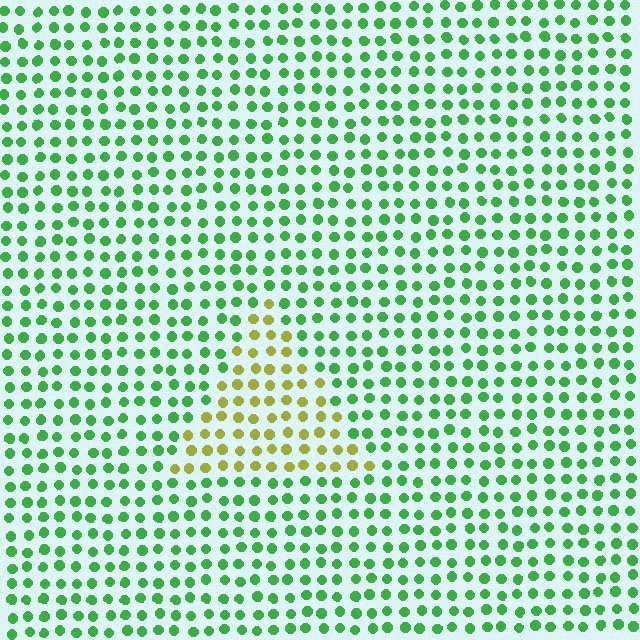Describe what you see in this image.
The image is filled with small green elements in a uniform arrangement. A triangle-shaped region is visible where the elements are tinted to a slightly different hue, forming a subtle color boundary.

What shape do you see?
I see a triangle.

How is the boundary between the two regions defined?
The boundary is defined purely by a slight shift in hue (about 58 degrees). Spacing, size, and orientation are identical on both sides.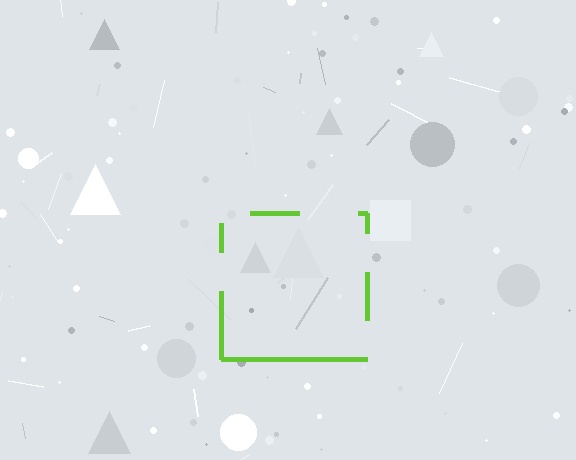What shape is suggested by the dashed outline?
The dashed outline suggests a square.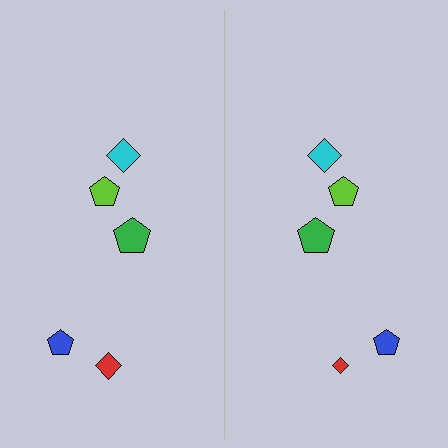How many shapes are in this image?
There are 10 shapes in this image.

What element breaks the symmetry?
The red diamond on the right side has a different size than its mirror counterpart.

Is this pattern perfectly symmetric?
No, the pattern is not perfectly symmetric. The red diamond on the right side has a different size than its mirror counterpart.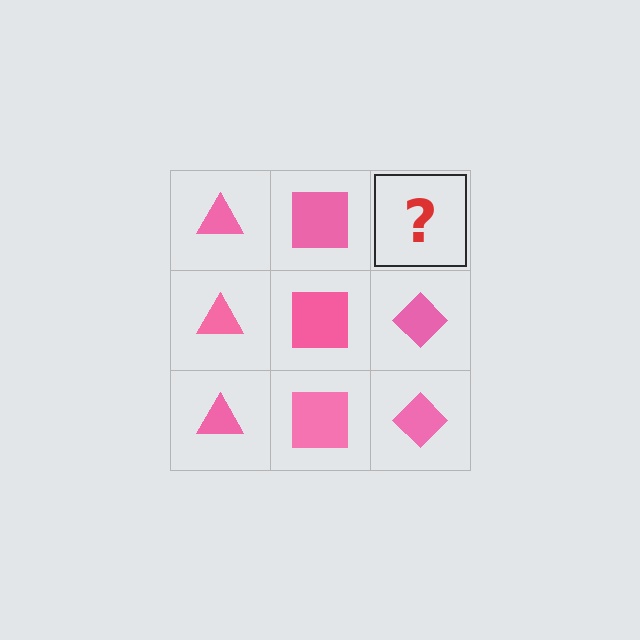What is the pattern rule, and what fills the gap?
The rule is that each column has a consistent shape. The gap should be filled with a pink diamond.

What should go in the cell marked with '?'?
The missing cell should contain a pink diamond.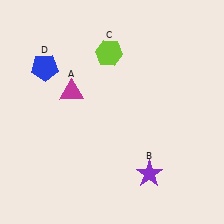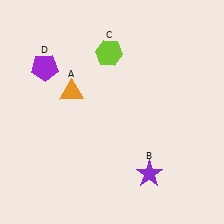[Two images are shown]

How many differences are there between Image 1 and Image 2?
There are 2 differences between the two images.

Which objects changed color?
A changed from magenta to orange. D changed from blue to purple.